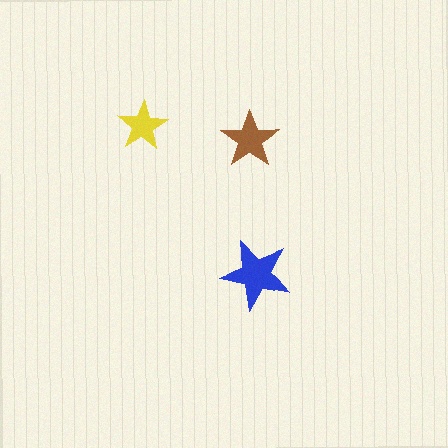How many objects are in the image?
There are 3 objects in the image.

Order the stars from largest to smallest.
the blue one, the brown one, the yellow one.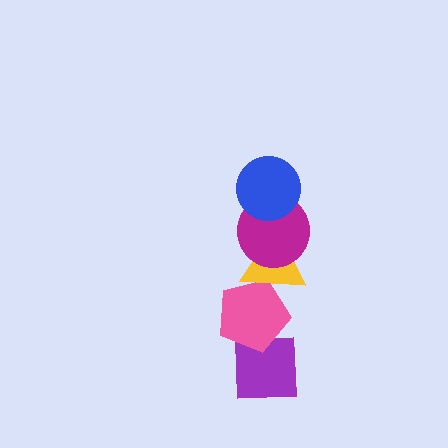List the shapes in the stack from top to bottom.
From top to bottom: the blue circle, the magenta circle, the yellow triangle, the pink pentagon, the purple square.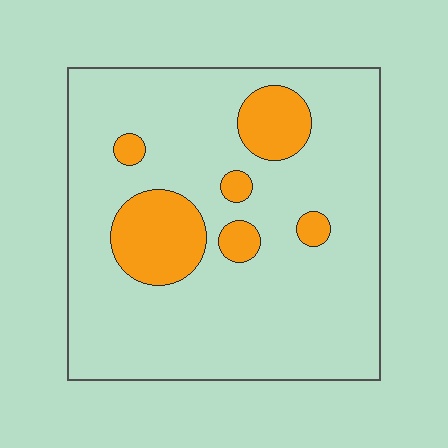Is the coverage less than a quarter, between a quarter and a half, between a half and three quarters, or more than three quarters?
Less than a quarter.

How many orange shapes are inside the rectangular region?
6.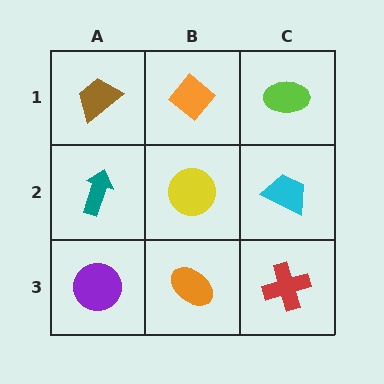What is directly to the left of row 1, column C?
An orange diamond.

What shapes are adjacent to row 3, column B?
A yellow circle (row 2, column B), a purple circle (row 3, column A), a red cross (row 3, column C).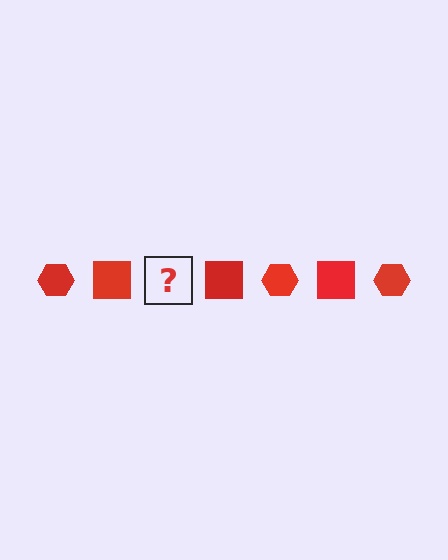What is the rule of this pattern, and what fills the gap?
The rule is that the pattern cycles through hexagon, square shapes in red. The gap should be filled with a red hexagon.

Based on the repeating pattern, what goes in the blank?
The blank should be a red hexagon.